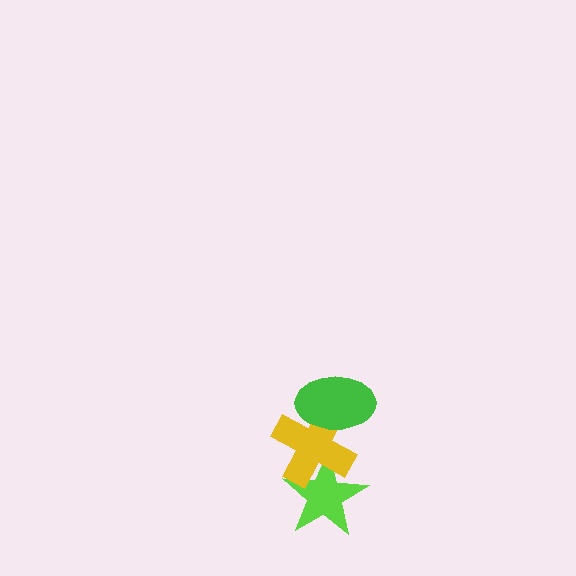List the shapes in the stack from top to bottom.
From top to bottom: the green ellipse, the yellow cross, the lime star.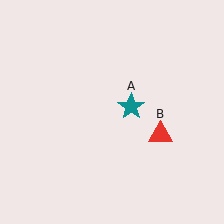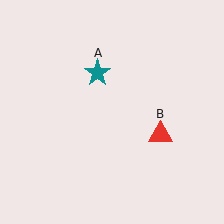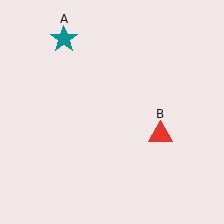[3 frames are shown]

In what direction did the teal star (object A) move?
The teal star (object A) moved up and to the left.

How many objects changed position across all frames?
1 object changed position: teal star (object A).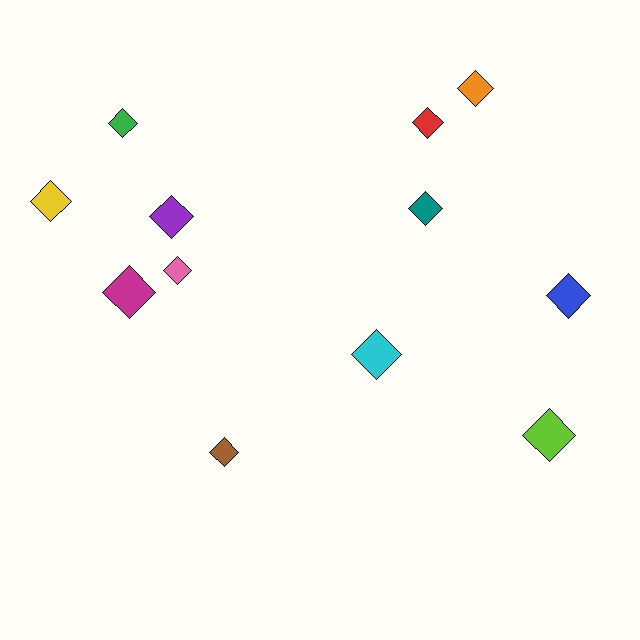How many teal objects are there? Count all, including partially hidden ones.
There is 1 teal object.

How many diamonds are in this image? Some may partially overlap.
There are 12 diamonds.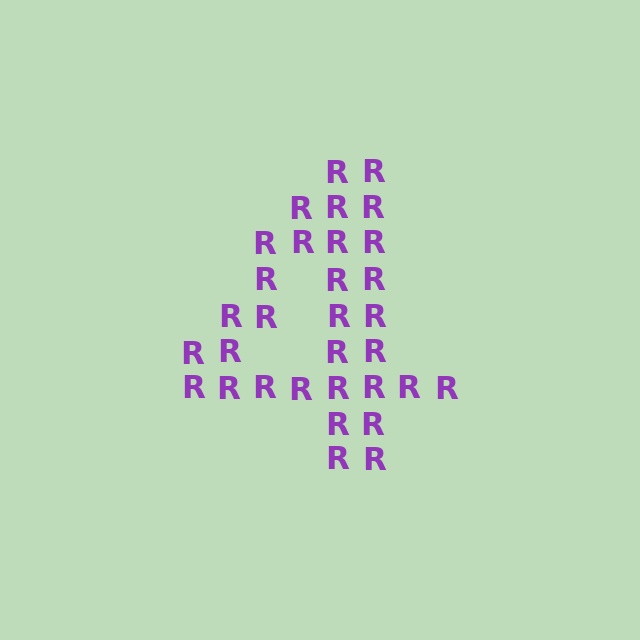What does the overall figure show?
The overall figure shows the digit 4.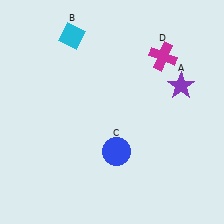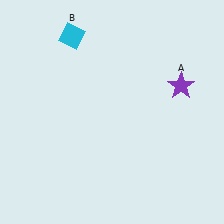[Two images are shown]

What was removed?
The magenta cross (D), the blue circle (C) were removed in Image 2.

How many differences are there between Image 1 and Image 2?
There are 2 differences between the two images.